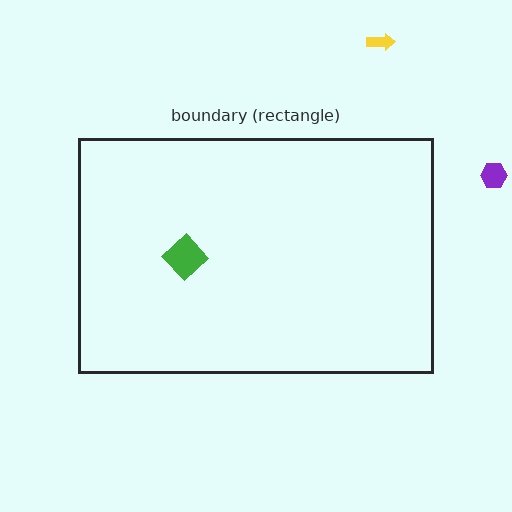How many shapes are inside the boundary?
1 inside, 2 outside.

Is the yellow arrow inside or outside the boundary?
Outside.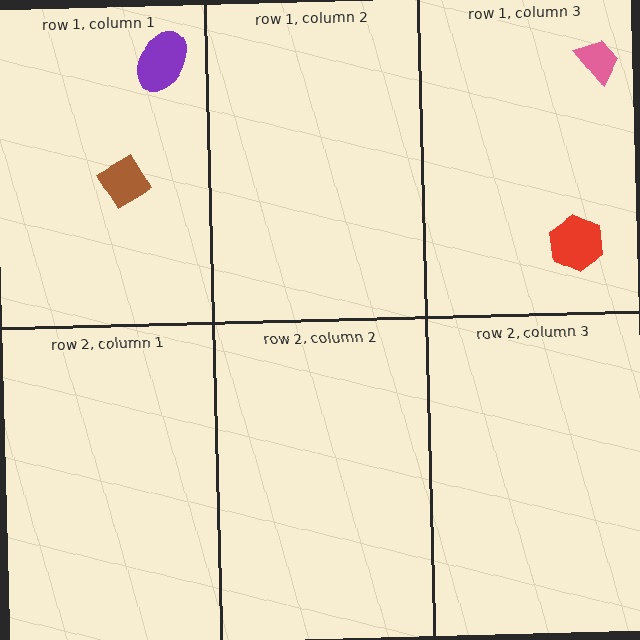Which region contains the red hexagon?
The row 1, column 3 region.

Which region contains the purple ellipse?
The row 1, column 1 region.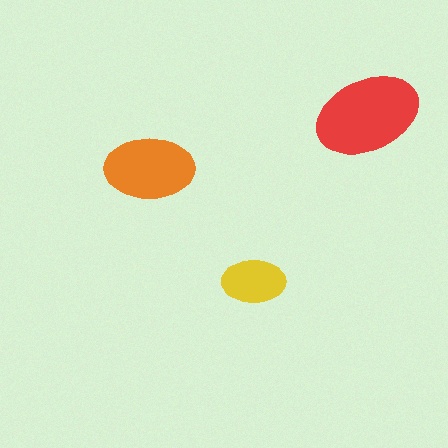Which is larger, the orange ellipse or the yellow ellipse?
The orange one.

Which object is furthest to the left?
The orange ellipse is leftmost.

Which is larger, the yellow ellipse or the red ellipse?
The red one.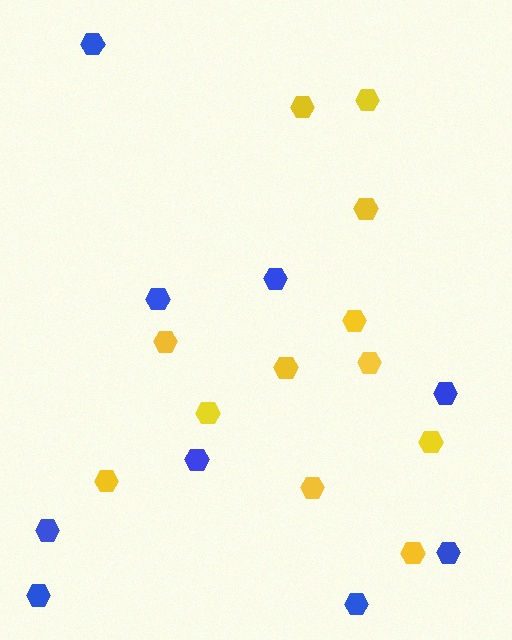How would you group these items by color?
There are 2 groups: one group of yellow hexagons (12) and one group of blue hexagons (9).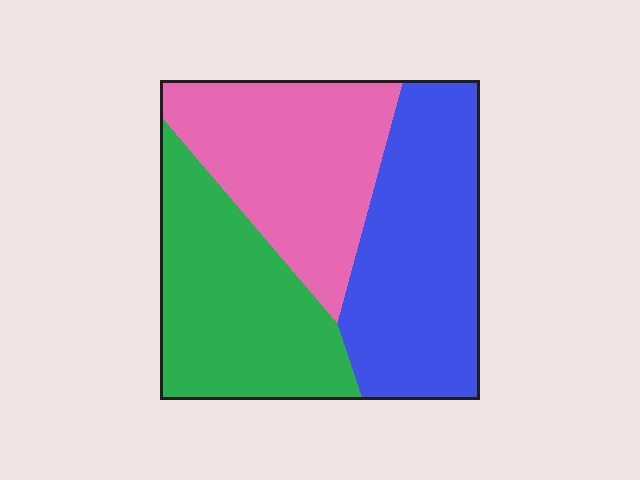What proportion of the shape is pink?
Pink takes up about one third (1/3) of the shape.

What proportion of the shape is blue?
Blue takes up about three eighths (3/8) of the shape.